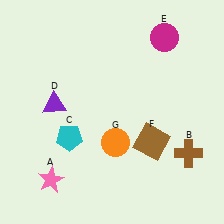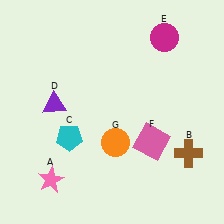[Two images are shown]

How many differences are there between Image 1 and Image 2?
There is 1 difference between the two images.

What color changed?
The square (F) changed from brown in Image 1 to pink in Image 2.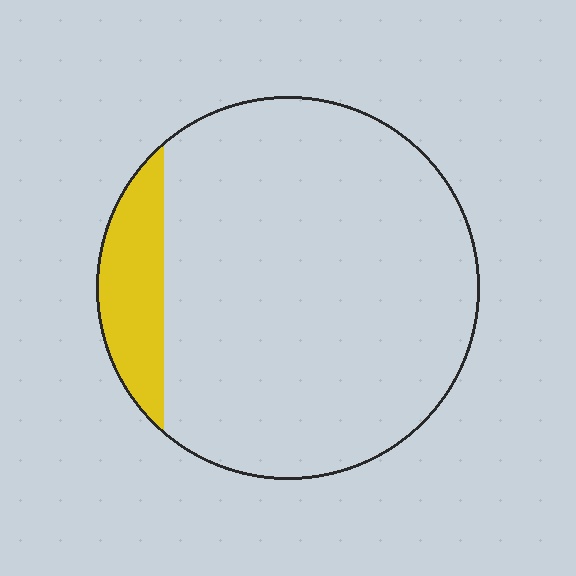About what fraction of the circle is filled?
About one eighth (1/8).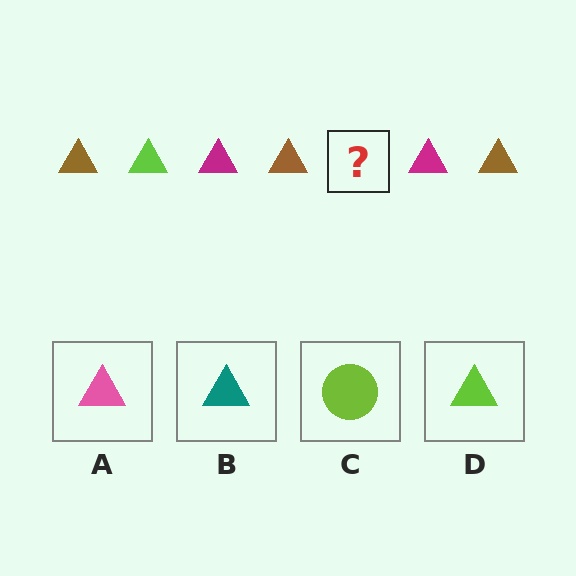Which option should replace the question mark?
Option D.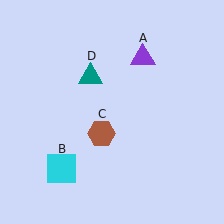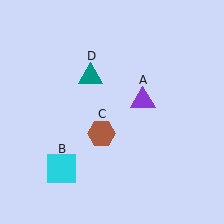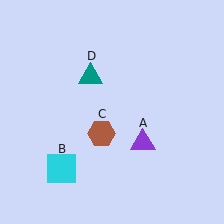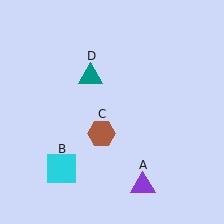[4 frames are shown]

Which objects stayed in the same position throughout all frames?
Cyan square (object B) and brown hexagon (object C) and teal triangle (object D) remained stationary.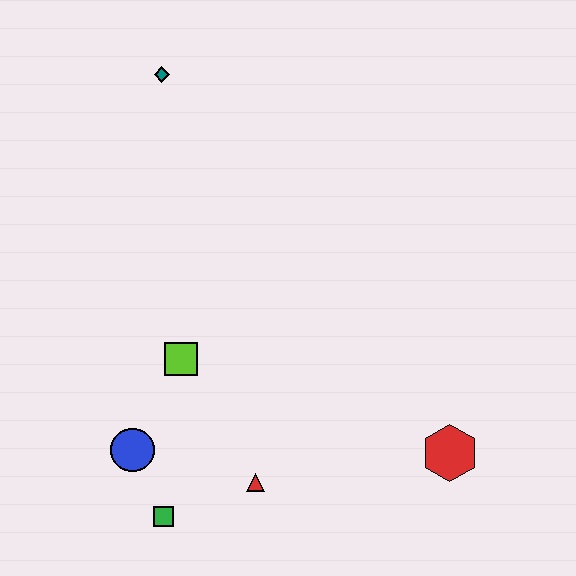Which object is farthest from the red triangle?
The teal diamond is farthest from the red triangle.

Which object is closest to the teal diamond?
The lime square is closest to the teal diamond.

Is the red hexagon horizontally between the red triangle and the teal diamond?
No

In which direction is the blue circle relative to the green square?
The blue circle is above the green square.